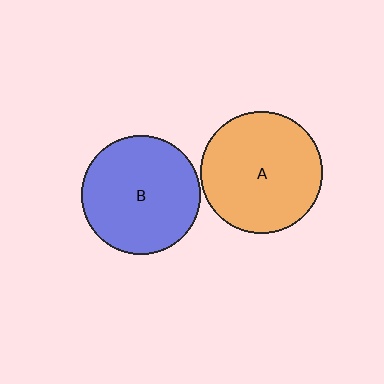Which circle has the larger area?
Circle A (orange).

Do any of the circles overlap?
No, none of the circles overlap.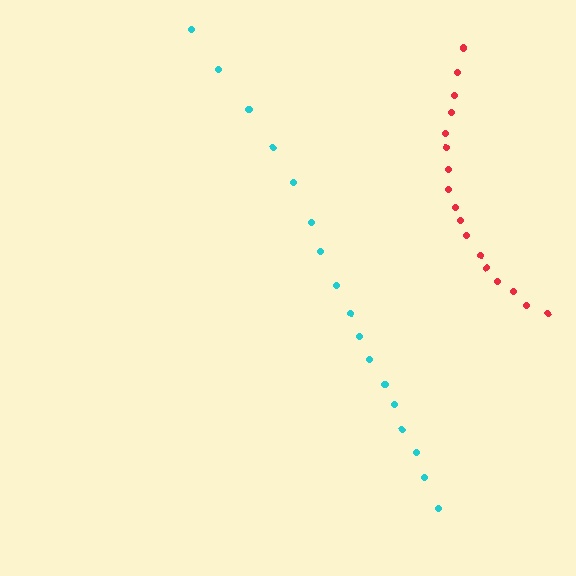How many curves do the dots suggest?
There are 2 distinct paths.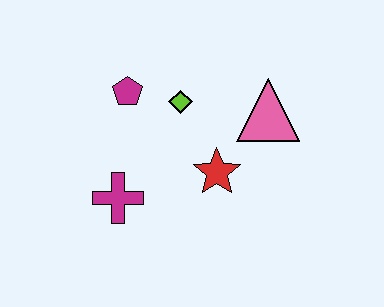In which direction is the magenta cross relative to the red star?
The magenta cross is to the left of the red star.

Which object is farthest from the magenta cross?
The pink triangle is farthest from the magenta cross.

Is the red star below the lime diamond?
Yes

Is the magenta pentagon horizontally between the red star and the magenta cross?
Yes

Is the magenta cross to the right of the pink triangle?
No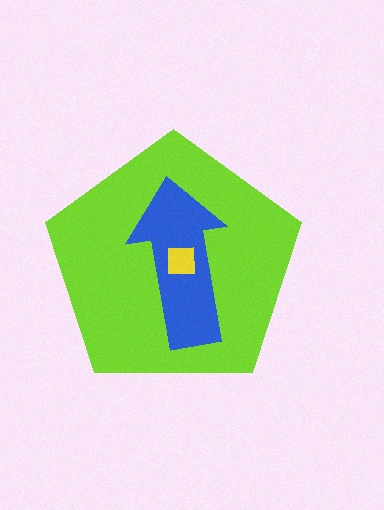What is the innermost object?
The yellow square.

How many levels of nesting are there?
3.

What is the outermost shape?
The lime pentagon.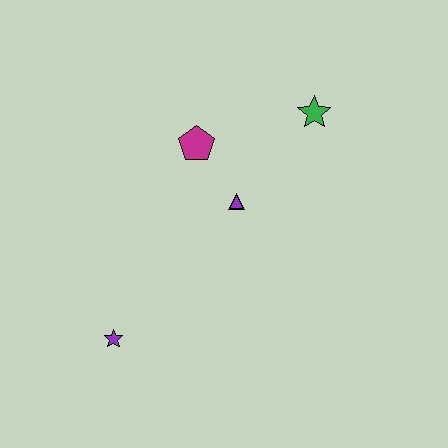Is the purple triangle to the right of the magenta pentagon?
Yes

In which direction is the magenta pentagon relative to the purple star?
The magenta pentagon is above the purple star.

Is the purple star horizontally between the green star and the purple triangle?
No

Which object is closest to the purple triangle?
The magenta pentagon is closest to the purple triangle.